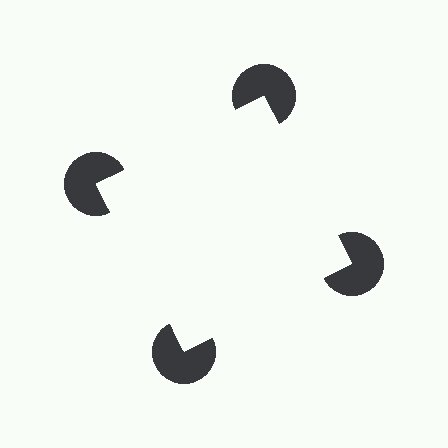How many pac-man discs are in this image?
There are 4 — one at each vertex of the illusory square.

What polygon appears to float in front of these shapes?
An illusory square — its edges are inferred from the aligned wedge cuts in the pac-man discs, not physically drawn.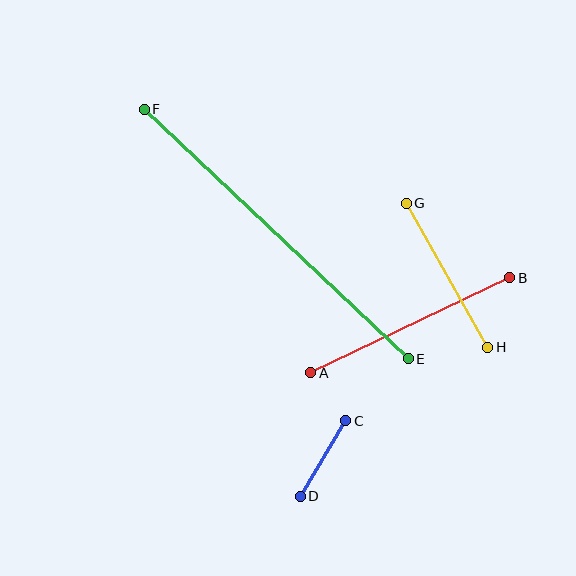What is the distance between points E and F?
The distance is approximately 363 pixels.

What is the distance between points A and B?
The distance is approximately 221 pixels.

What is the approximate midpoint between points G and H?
The midpoint is at approximately (447, 275) pixels.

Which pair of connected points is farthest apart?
Points E and F are farthest apart.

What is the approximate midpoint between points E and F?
The midpoint is at approximately (276, 234) pixels.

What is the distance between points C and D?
The distance is approximately 88 pixels.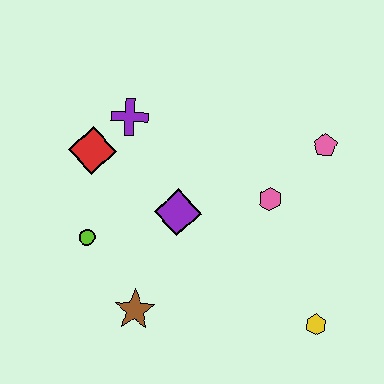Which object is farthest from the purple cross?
The yellow hexagon is farthest from the purple cross.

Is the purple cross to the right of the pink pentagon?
No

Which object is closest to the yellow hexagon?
The pink hexagon is closest to the yellow hexagon.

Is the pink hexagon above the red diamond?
No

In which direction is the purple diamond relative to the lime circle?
The purple diamond is to the right of the lime circle.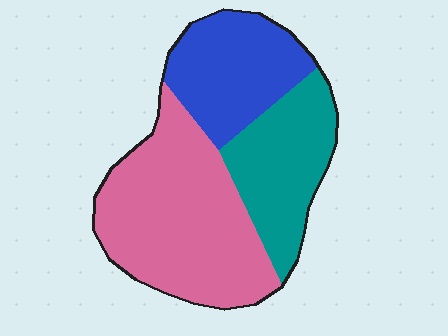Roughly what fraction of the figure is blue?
Blue takes up about one quarter (1/4) of the figure.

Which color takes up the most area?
Pink, at roughly 50%.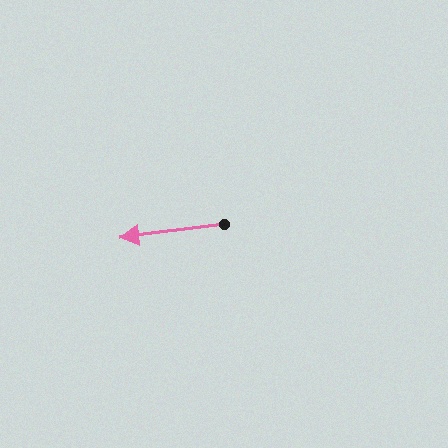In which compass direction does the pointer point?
West.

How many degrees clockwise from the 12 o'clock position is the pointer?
Approximately 262 degrees.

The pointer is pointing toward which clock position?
Roughly 9 o'clock.